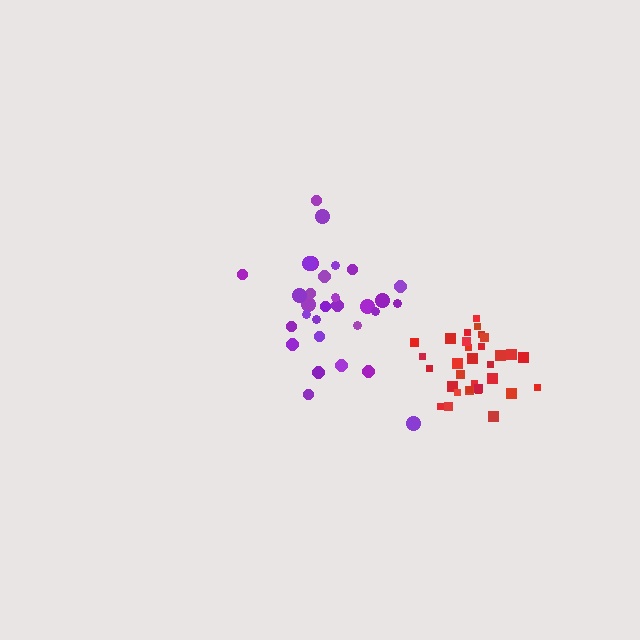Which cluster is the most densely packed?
Red.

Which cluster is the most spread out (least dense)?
Purple.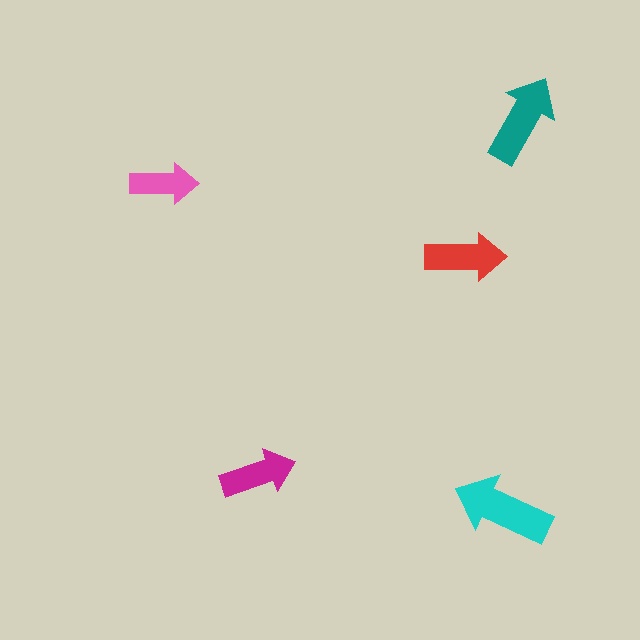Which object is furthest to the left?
The pink arrow is leftmost.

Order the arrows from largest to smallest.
the cyan one, the teal one, the red one, the magenta one, the pink one.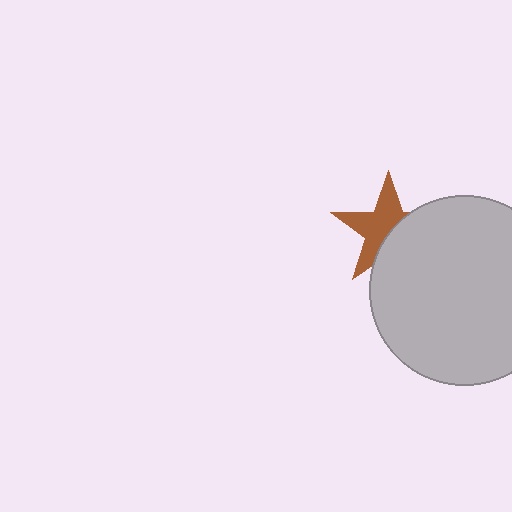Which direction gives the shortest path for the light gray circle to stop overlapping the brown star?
Moving toward the lower-right gives the shortest separation.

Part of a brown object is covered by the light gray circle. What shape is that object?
It is a star.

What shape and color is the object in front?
The object in front is a light gray circle.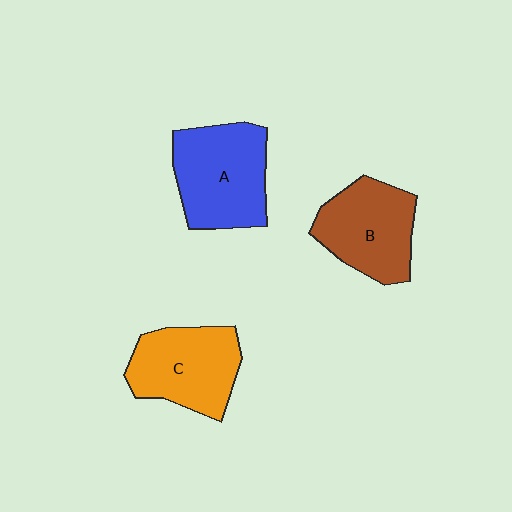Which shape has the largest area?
Shape A (blue).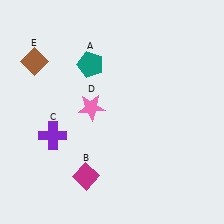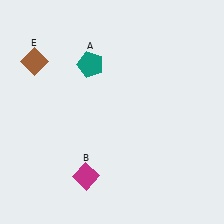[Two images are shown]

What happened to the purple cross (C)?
The purple cross (C) was removed in Image 2. It was in the bottom-left area of Image 1.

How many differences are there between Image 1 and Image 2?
There are 2 differences between the two images.